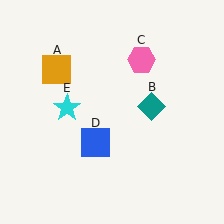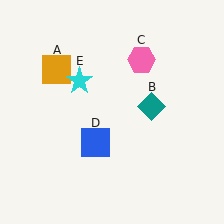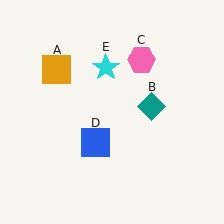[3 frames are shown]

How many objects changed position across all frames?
1 object changed position: cyan star (object E).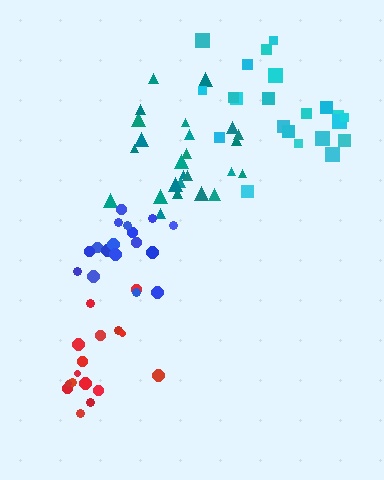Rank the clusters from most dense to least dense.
red, teal, cyan, blue.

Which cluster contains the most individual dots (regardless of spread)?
Teal (25).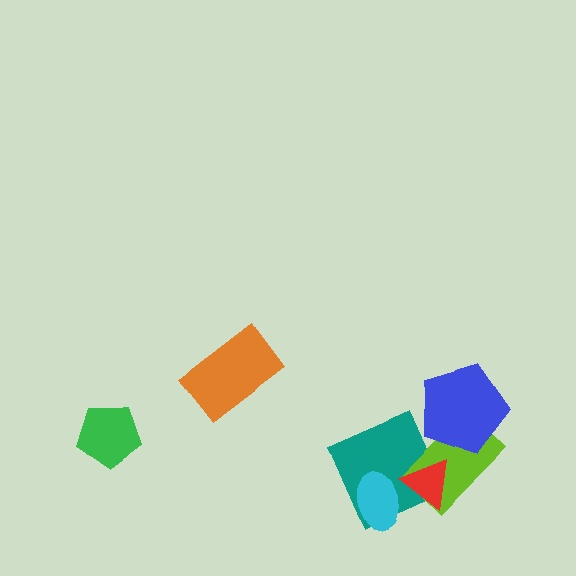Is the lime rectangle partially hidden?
Yes, it is partially covered by another shape.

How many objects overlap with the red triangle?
3 objects overlap with the red triangle.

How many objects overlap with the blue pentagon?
1 object overlaps with the blue pentagon.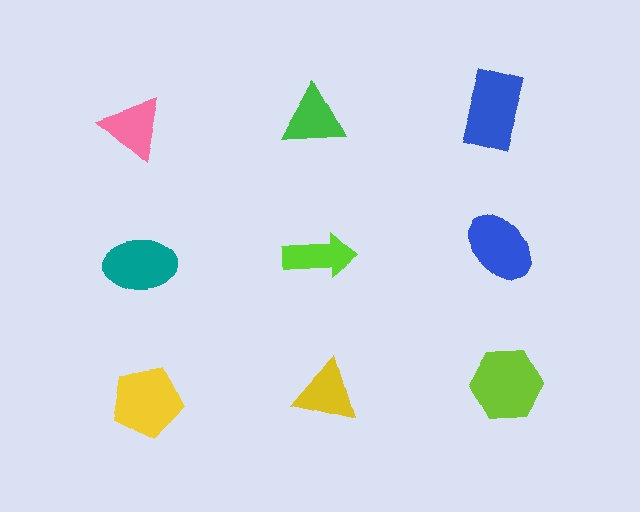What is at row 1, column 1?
A pink triangle.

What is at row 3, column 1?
A yellow pentagon.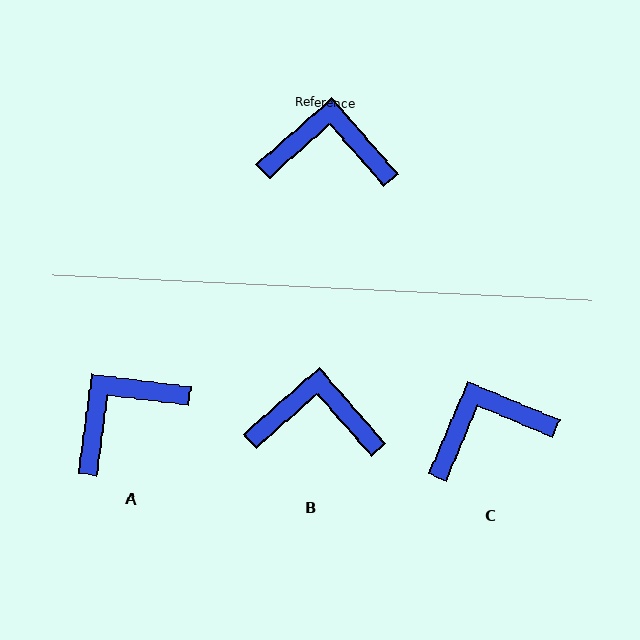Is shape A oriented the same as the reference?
No, it is off by about 41 degrees.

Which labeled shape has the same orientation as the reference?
B.